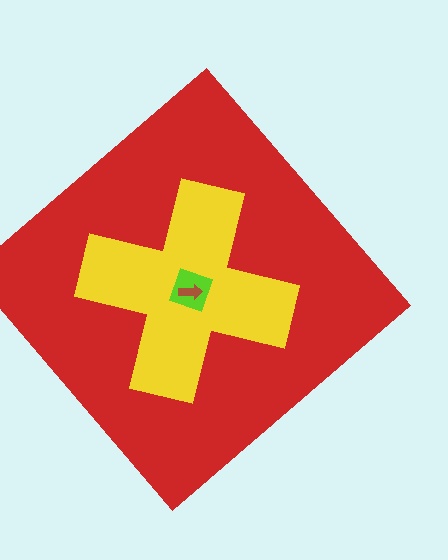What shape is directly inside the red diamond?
The yellow cross.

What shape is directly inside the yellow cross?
The lime diamond.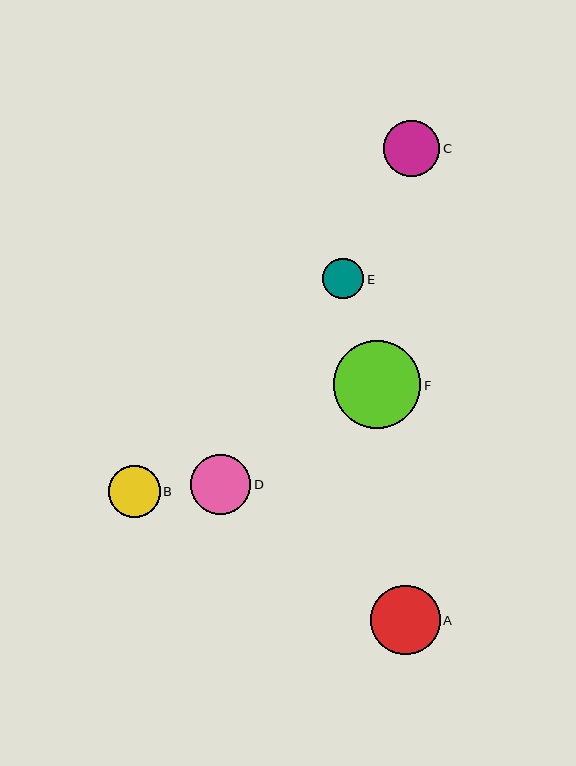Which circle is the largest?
Circle F is the largest with a size of approximately 87 pixels.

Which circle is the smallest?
Circle E is the smallest with a size of approximately 41 pixels.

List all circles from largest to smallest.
From largest to smallest: F, A, D, C, B, E.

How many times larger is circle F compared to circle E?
Circle F is approximately 2.1 times the size of circle E.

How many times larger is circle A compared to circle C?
Circle A is approximately 1.2 times the size of circle C.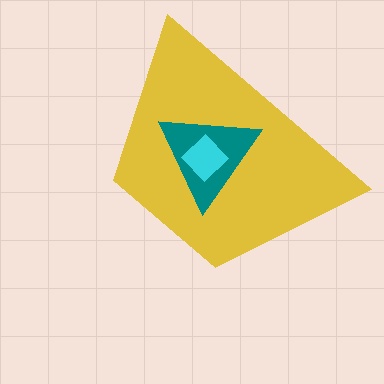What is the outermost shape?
The yellow trapezoid.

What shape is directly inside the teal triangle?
The cyan diamond.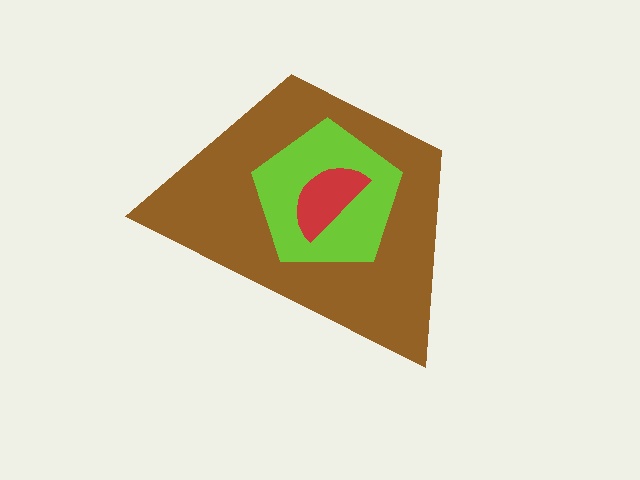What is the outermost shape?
The brown trapezoid.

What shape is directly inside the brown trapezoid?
The lime pentagon.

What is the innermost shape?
The red semicircle.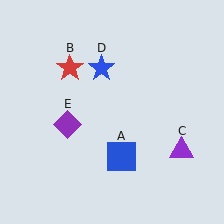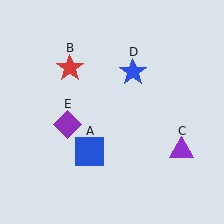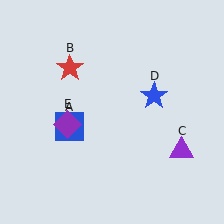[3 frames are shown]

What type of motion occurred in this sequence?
The blue square (object A), blue star (object D) rotated clockwise around the center of the scene.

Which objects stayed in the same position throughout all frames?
Red star (object B) and purple triangle (object C) and purple diamond (object E) remained stationary.